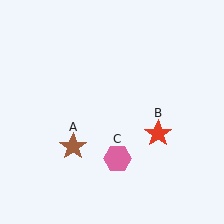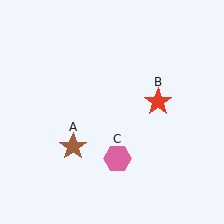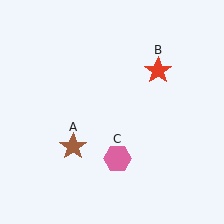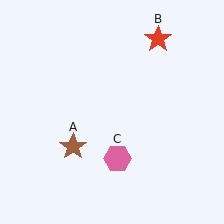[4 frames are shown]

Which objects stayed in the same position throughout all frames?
Brown star (object A) and pink hexagon (object C) remained stationary.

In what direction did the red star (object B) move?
The red star (object B) moved up.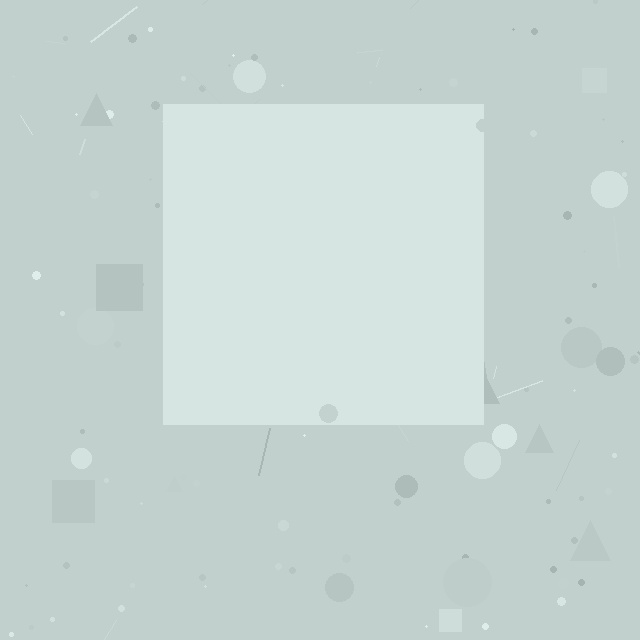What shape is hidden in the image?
A square is hidden in the image.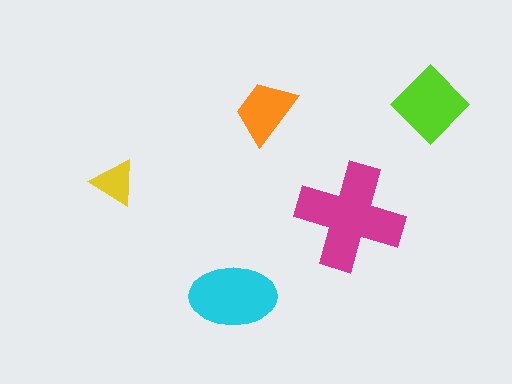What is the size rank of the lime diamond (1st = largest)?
3rd.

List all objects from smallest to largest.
The yellow triangle, the orange trapezoid, the lime diamond, the cyan ellipse, the magenta cross.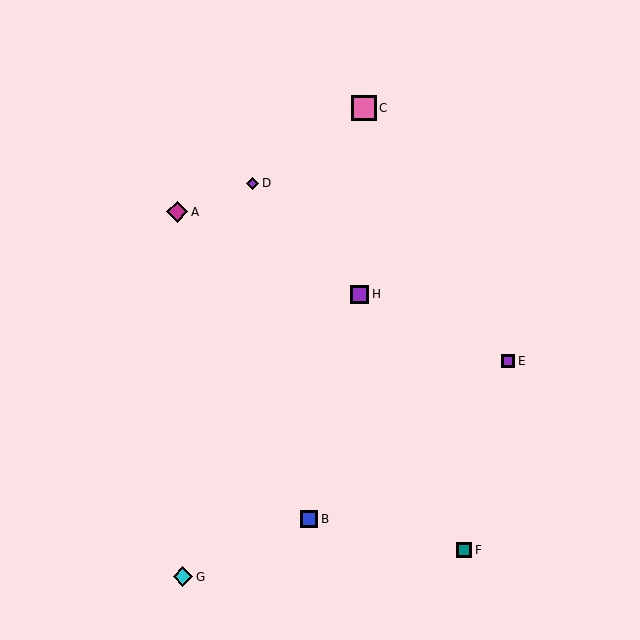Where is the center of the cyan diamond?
The center of the cyan diamond is at (183, 577).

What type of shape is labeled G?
Shape G is a cyan diamond.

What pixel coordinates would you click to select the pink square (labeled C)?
Click at (364, 108) to select the pink square C.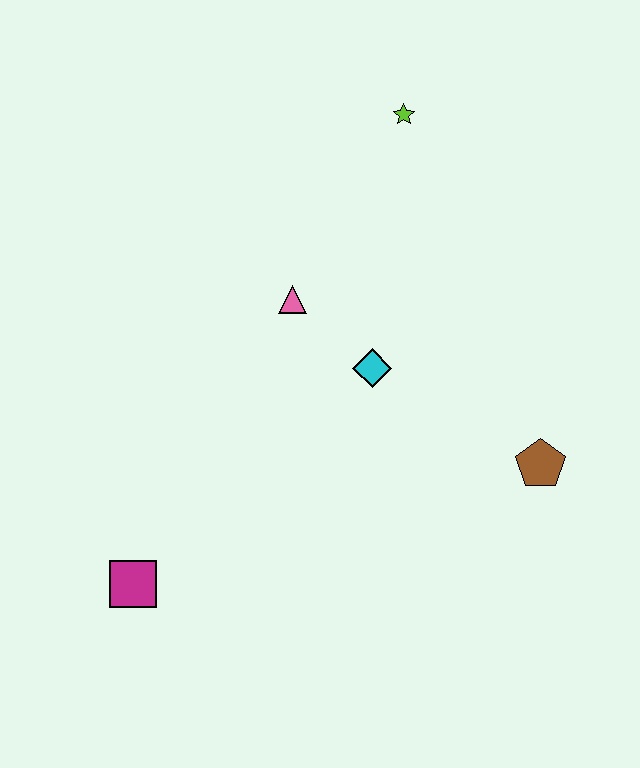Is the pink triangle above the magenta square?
Yes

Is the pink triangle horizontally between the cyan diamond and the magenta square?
Yes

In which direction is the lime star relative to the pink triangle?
The lime star is above the pink triangle.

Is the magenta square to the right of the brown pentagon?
No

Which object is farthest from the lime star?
The magenta square is farthest from the lime star.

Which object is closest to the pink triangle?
The cyan diamond is closest to the pink triangle.